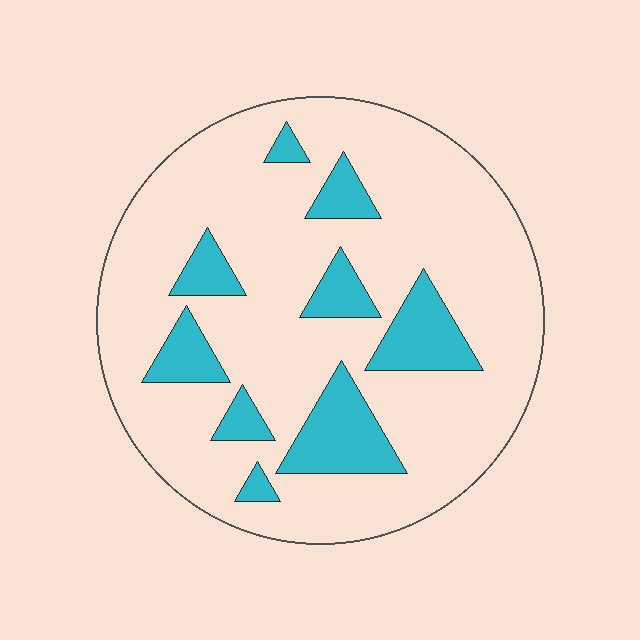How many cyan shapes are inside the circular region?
9.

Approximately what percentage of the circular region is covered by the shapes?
Approximately 20%.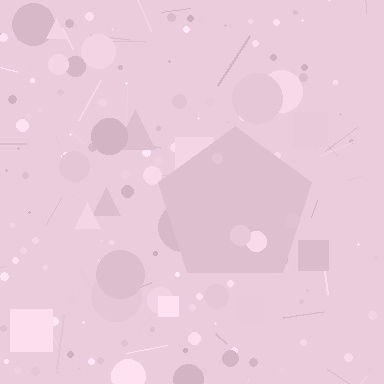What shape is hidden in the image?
A pentagon is hidden in the image.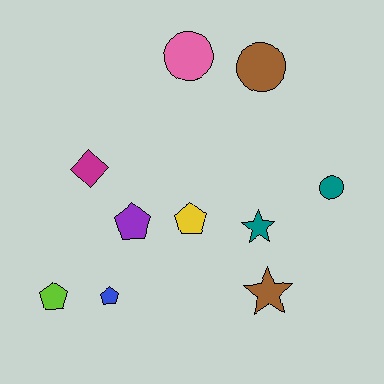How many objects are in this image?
There are 10 objects.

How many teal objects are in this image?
There are 2 teal objects.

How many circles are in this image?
There are 3 circles.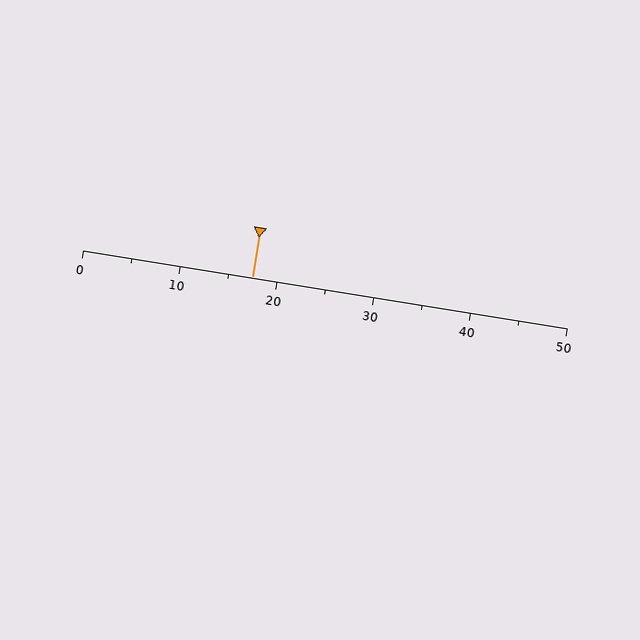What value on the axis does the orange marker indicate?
The marker indicates approximately 17.5.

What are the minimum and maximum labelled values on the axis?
The axis runs from 0 to 50.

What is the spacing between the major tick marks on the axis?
The major ticks are spaced 10 apart.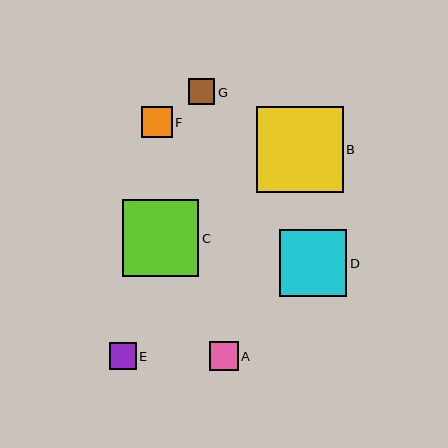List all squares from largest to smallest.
From largest to smallest: B, C, D, F, A, E, G.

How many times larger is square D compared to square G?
Square D is approximately 2.6 times the size of square G.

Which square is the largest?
Square B is the largest with a size of approximately 87 pixels.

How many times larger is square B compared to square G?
Square B is approximately 3.3 times the size of square G.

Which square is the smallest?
Square G is the smallest with a size of approximately 26 pixels.